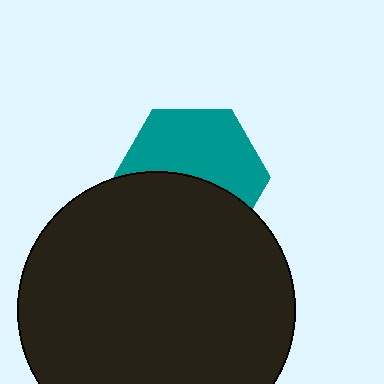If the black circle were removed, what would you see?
You would see the complete teal hexagon.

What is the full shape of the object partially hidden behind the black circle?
The partially hidden object is a teal hexagon.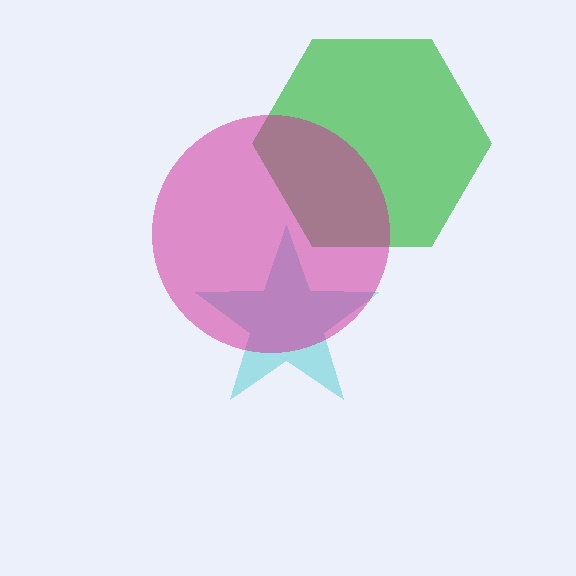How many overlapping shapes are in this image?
There are 3 overlapping shapes in the image.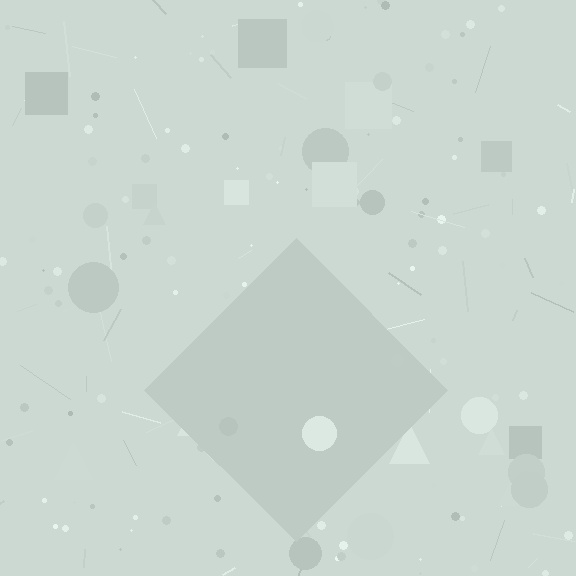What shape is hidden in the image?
A diamond is hidden in the image.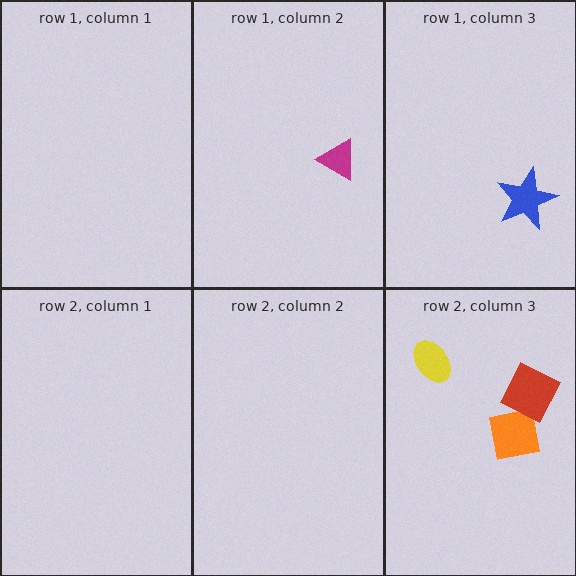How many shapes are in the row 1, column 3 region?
1.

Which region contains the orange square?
The row 2, column 3 region.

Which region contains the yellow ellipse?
The row 2, column 3 region.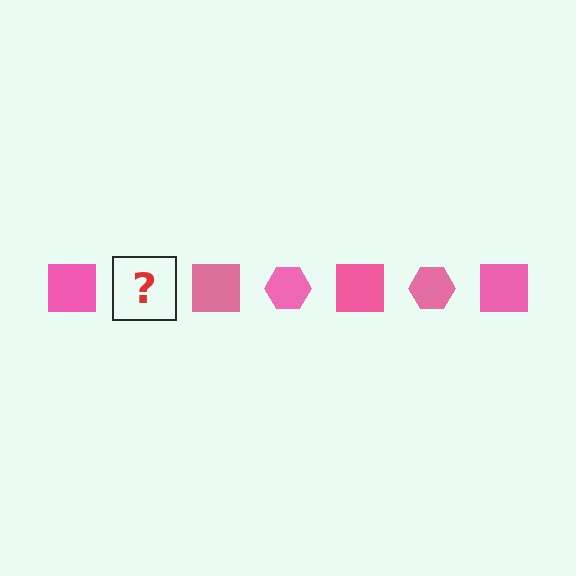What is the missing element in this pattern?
The missing element is a pink hexagon.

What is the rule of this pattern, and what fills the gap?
The rule is that the pattern cycles through square, hexagon shapes in pink. The gap should be filled with a pink hexagon.